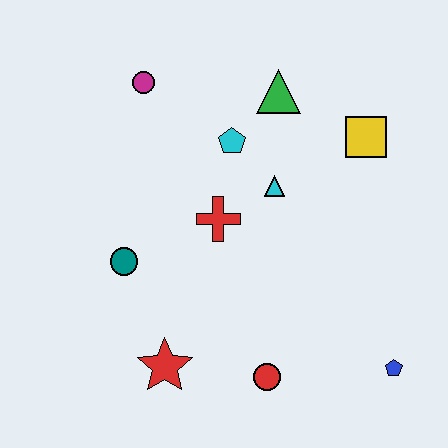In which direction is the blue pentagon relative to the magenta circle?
The blue pentagon is below the magenta circle.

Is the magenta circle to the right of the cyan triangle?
No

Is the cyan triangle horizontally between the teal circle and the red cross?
No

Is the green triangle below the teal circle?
No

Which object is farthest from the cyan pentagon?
The blue pentagon is farthest from the cyan pentagon.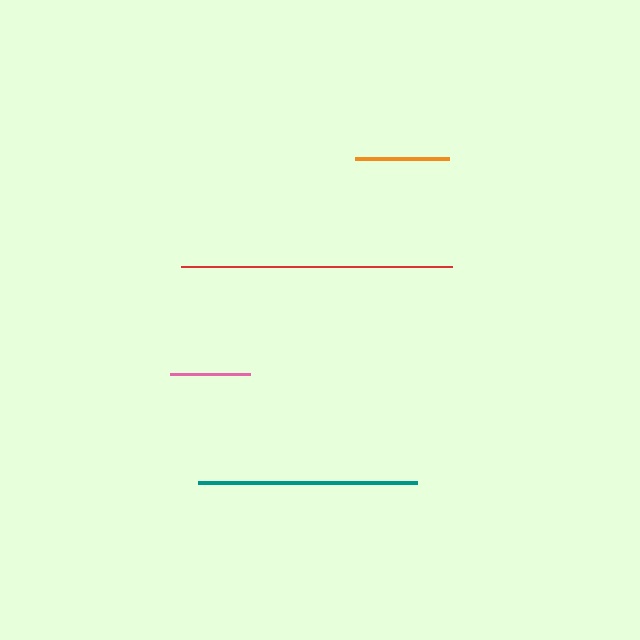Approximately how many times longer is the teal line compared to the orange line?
The teal line is approximately 2.3 times the length of the orange line.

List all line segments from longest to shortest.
From longest to shortest: red, teal, orange, pink.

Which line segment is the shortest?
The pink line is the shortest at approximately 80 pixels.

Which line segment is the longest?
The red line is the longest at approximately 271 pixels.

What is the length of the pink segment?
The pink segment is approximately 80 pixels long.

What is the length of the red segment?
The red segment is approximately 271 pixels long.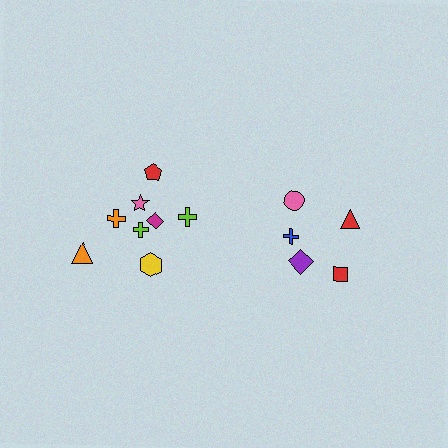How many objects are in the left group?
There are 8 objects.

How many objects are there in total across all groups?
There are 13 objects.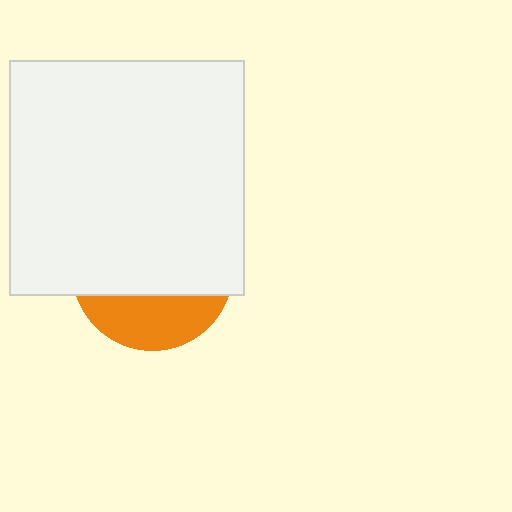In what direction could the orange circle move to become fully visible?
The orange circle could move down. That would shift it out from behind the white square entirely.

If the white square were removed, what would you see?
You would see the complete orange circle.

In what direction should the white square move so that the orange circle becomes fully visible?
The white square should move up. That is the shortest direction to clear the overlap and leave the orange circle fully visible.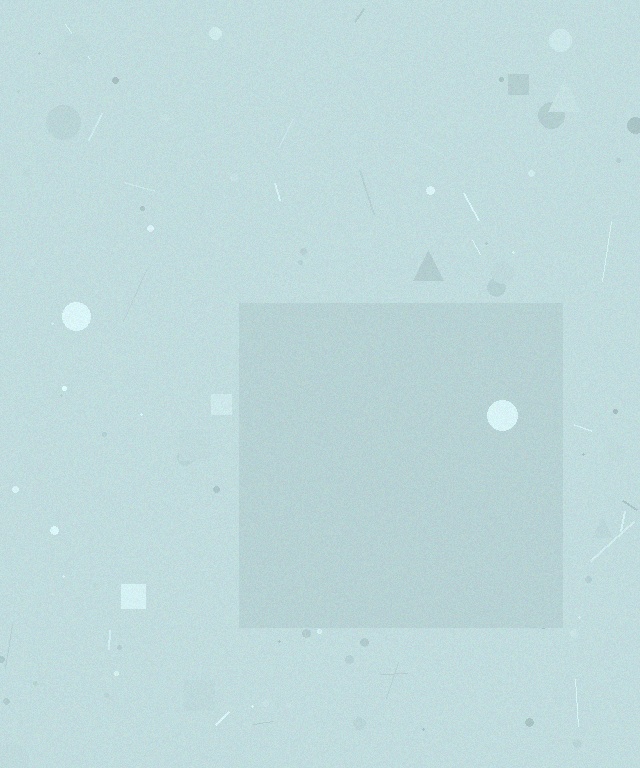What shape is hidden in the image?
A square is hidden in the image.